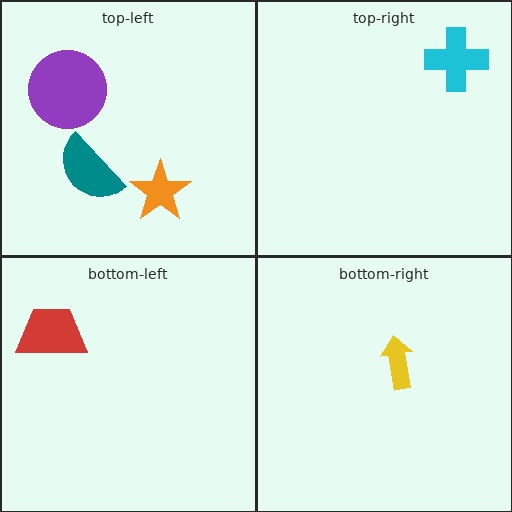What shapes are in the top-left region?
The orange star, the teal semicircle, the purple circle.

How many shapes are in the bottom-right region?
1.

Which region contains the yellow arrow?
The bottom-right region.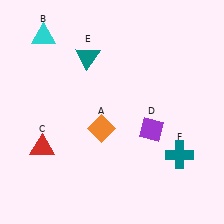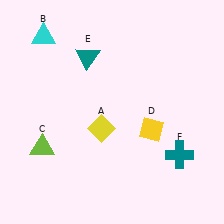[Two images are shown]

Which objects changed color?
A changed from orange to yellow. C changed from red to lime. D changed from purple to yellow.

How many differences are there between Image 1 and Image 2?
There are 3 differences between the two images.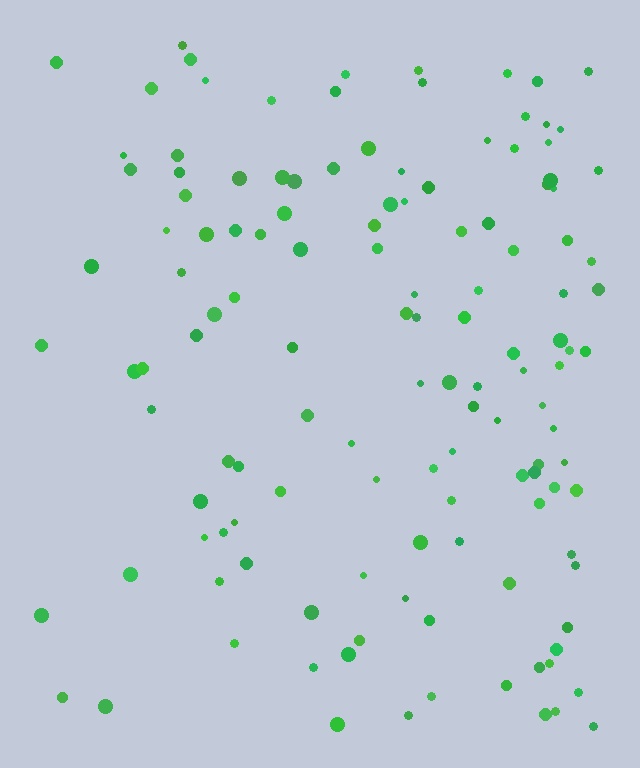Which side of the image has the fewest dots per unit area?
The left.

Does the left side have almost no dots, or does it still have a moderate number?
Still a moderate number, just noticeably fewer than the right.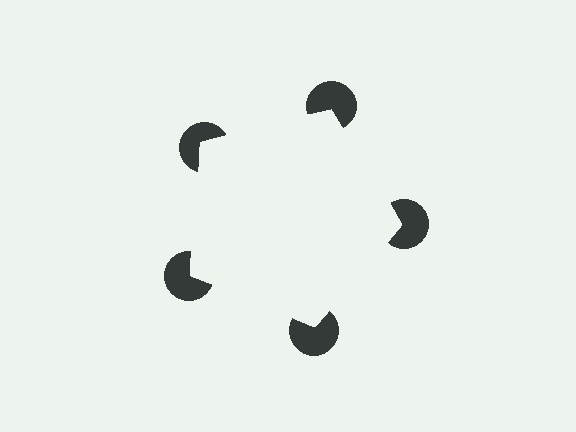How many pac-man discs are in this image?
There are 5 — one at each vertex of the illusory pentagon.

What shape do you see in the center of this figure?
An illusory pentagon — its edges are inferred from the aligned wedge cuts in the pac-man discs, not physically drawn.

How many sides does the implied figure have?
5 sides.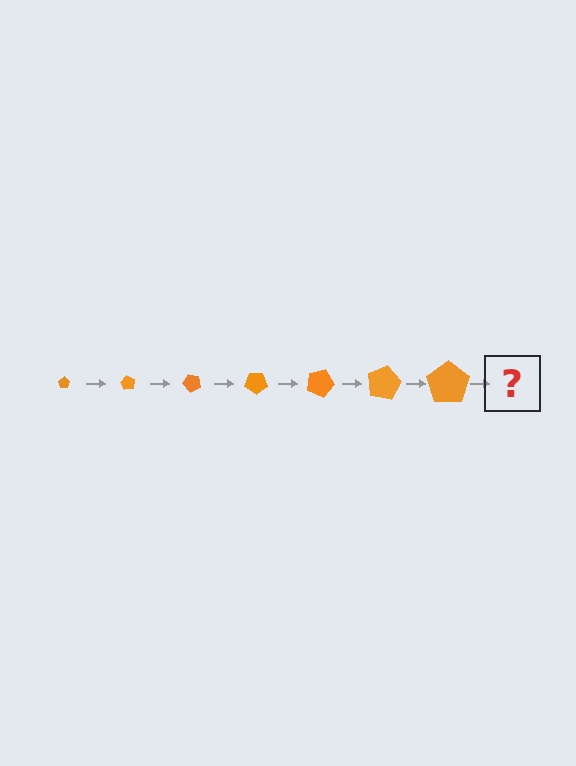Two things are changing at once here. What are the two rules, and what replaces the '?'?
The two rules are that the pentagon grows larger each step and it rotates 60 degrees each step. The '?' should be a pentagon, larger than the previous one and rotated 420 degrees from the start.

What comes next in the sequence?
The next element should be a pentagon, larger than the previous one and rotated 420 degrees from the start.